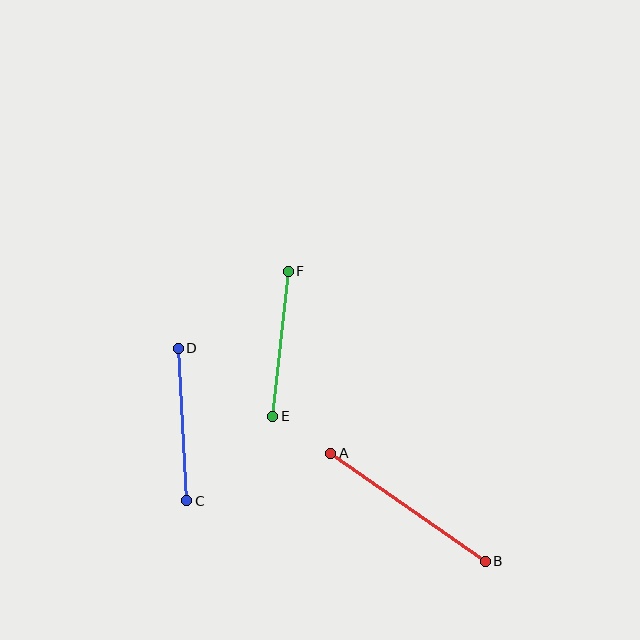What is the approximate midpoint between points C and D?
The midpoint is at approximately (183, 425) pixels.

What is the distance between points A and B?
The distance is approximately 189 pixels.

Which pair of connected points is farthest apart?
Points A and B are farthest apart.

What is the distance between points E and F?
The distance is approximately 146 pixels.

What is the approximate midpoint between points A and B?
The midpoint is at approximately (408, 507) pixels.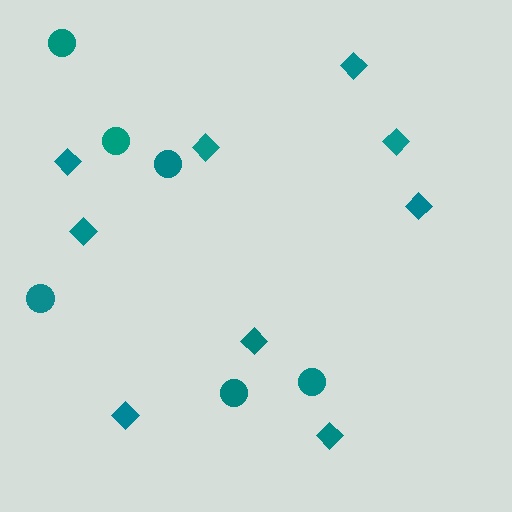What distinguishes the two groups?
There are 2 groups: one group of diamonds (9) and one group of circles (6).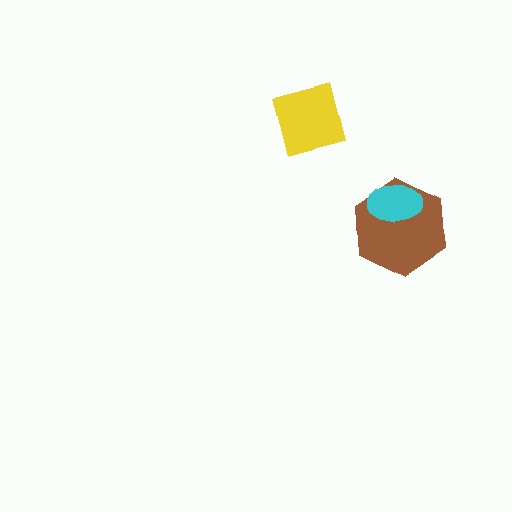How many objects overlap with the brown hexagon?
1 object overlaps with the brown hexagon.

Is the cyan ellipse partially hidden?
No, no other shape covers it.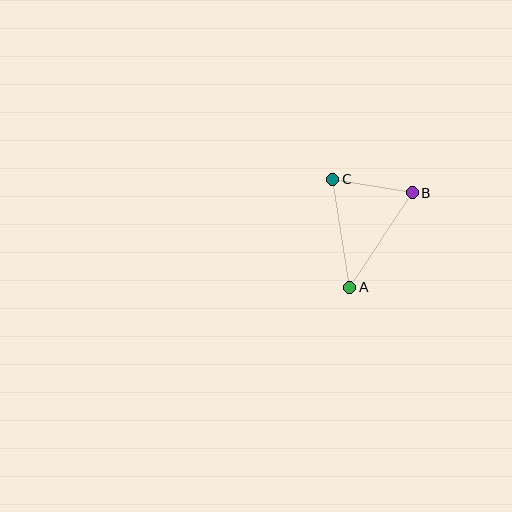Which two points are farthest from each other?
Points A and B are farthest from each other.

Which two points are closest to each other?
Points B and C are closest to each other.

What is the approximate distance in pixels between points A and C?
The distance between A and C is approximately 109 pixels.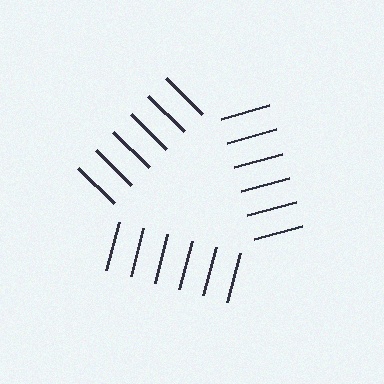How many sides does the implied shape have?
3 sides — the line-ends trace a triangle.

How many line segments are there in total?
18 — 6 along each of the 3 edges.